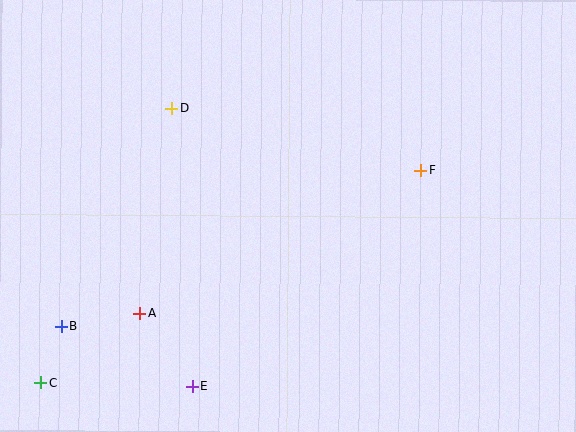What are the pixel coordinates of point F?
Point F is at (421, 170).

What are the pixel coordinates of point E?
Point E is at (192, 386).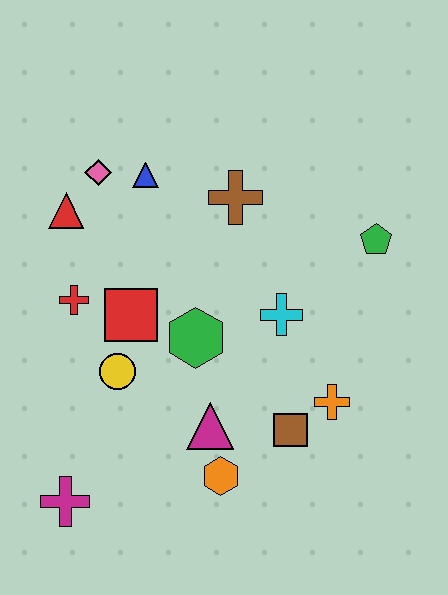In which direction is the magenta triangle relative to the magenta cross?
The magenta triangle is to the right of the magenta cross.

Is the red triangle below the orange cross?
No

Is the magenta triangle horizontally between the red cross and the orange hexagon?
Yes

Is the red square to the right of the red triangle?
Yes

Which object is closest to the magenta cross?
The yellow circle is closest to the magenta cross.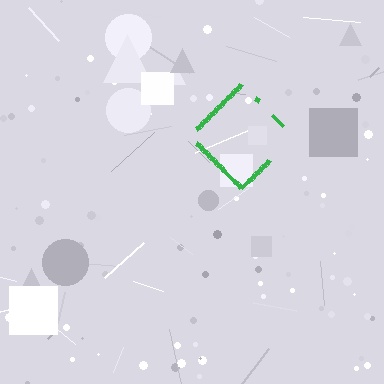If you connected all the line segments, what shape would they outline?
They would outline a diamond.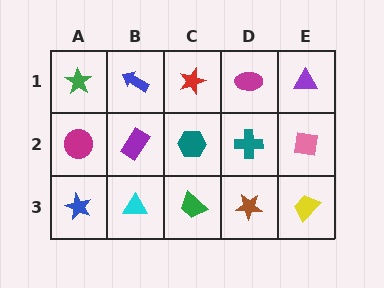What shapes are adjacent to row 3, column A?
A magenta circle (row 2, column A), a cyan triangle (row 3, column B).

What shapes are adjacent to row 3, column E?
A pink square (row 2, column E), a brown star (row 3, column D).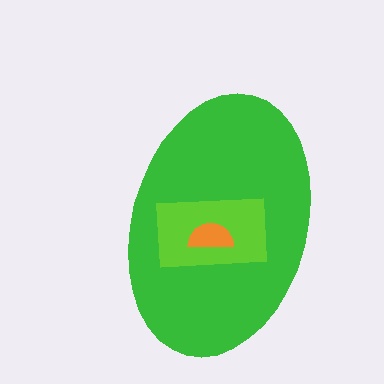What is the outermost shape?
The green ellipse.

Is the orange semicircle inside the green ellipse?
Yes.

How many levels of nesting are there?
3.